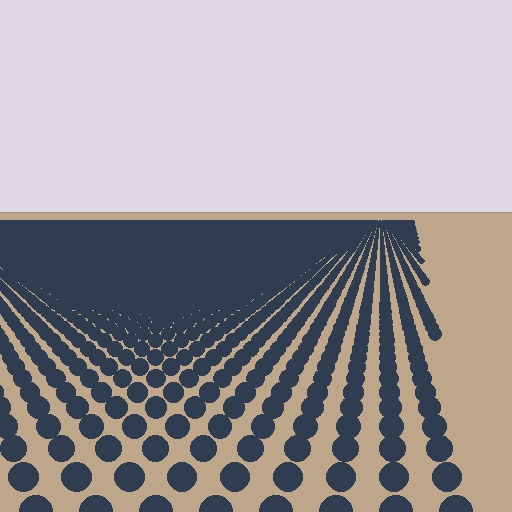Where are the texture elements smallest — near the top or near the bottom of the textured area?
Near the top.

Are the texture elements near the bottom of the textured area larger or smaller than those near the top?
Larger. Near the bottom, elements are closer to the viewer and appear at a bigger on-screen size.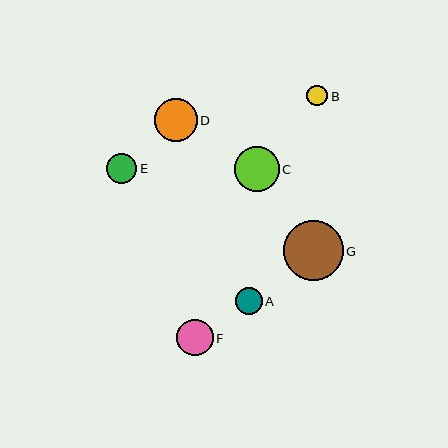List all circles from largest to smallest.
From largest to smallest: G, C, D, F, E, A, B.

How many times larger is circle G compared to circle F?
Circle G is approximately 1.6 times the size of circle F.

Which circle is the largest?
Circle G is the largest with a size of approximately 60 pixels.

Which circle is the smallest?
Circle B is the smallest with a size of approximately 21 pixels.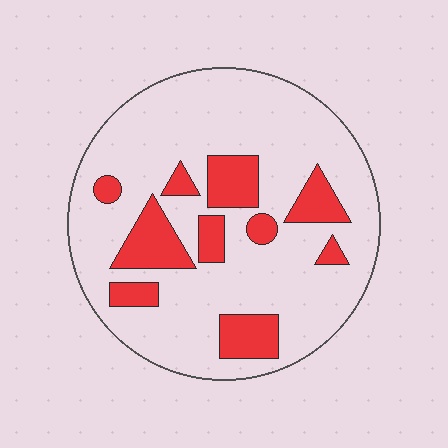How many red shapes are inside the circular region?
10.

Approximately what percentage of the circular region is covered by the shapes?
Approximately 20%.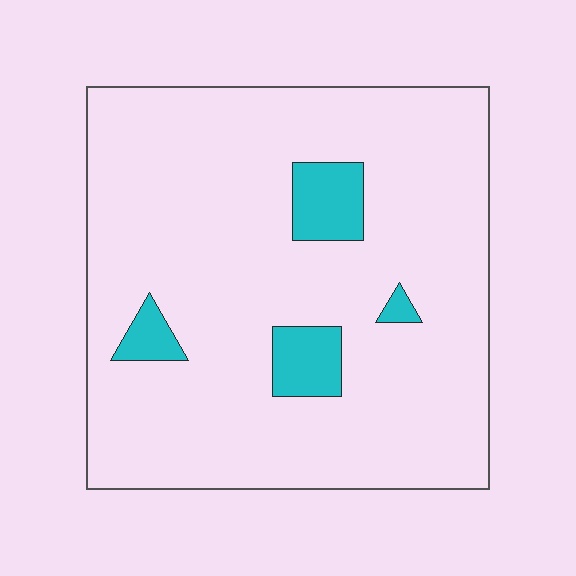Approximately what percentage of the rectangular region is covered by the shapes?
Approximately 10%.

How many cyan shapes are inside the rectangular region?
4.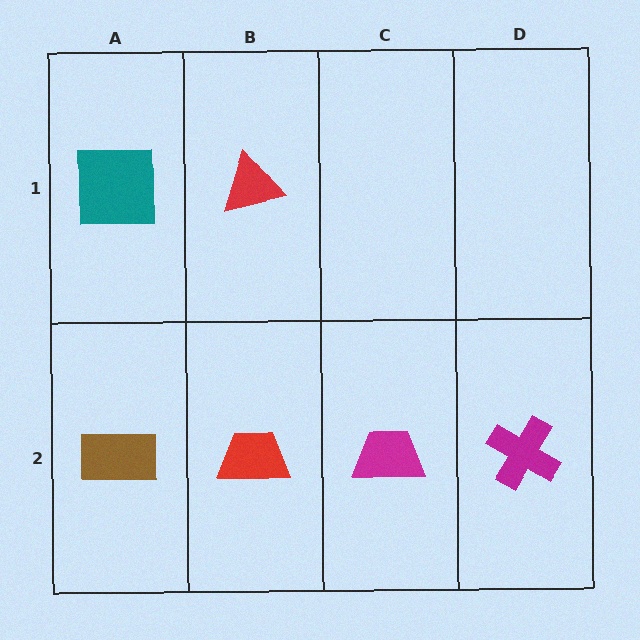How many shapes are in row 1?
2 shapes.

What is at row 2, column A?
A brown rectangle.